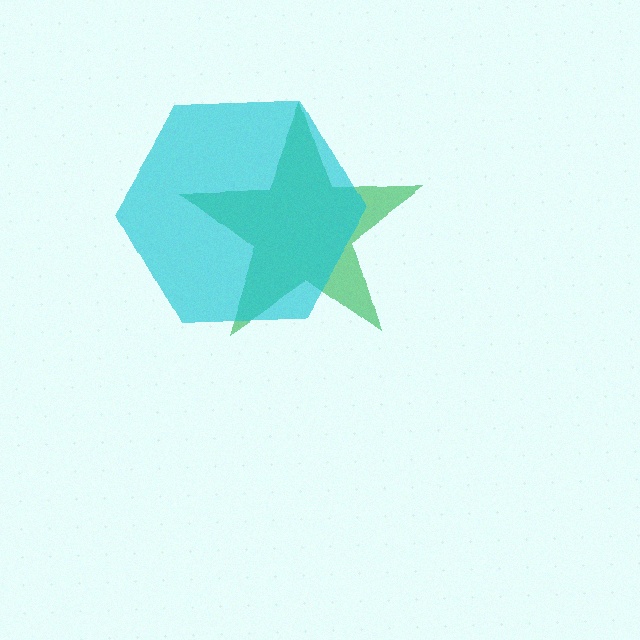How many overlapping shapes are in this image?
There are 2 overlapping shapes in the image.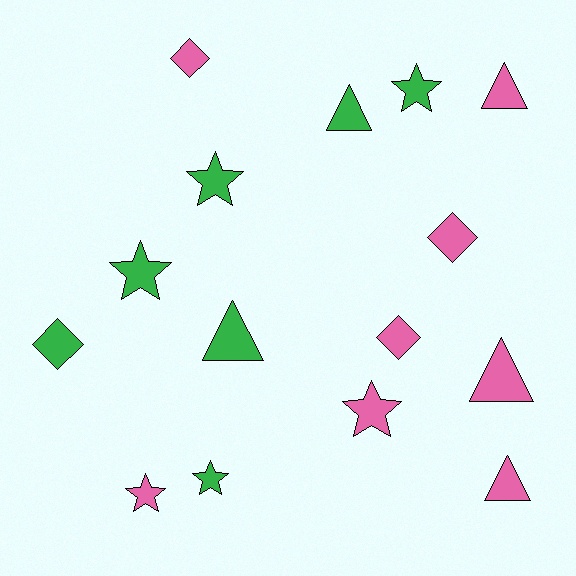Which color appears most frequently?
Pink, with 8 objects.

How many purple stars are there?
There are no purple stars.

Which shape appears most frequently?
Star, with 6 objects.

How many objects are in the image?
There are 15 objects.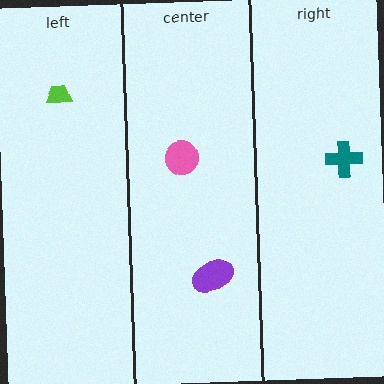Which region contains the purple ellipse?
The center region.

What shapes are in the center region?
The purple ellipse, the pink circle.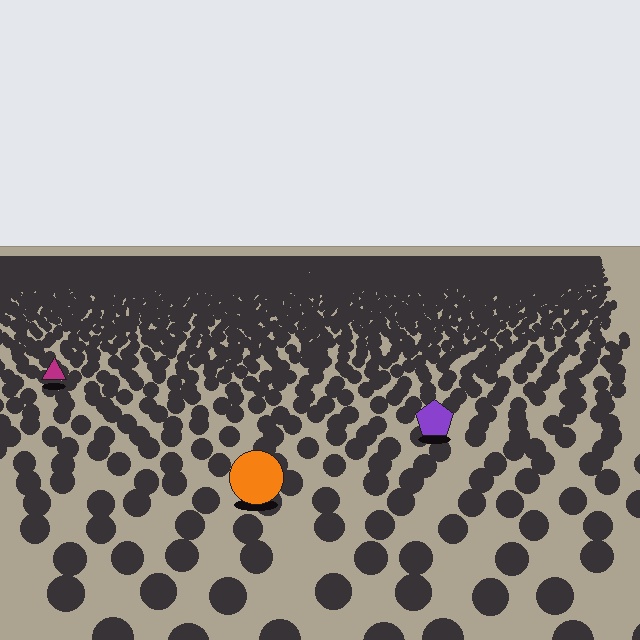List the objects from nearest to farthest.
From nearest to farthest: the orange circle, the purple pentagon, the magenta triangle.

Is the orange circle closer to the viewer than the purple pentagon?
Yes. The orange circle is closer — you can tell from the texture gradient: the ground texture is coarser near it.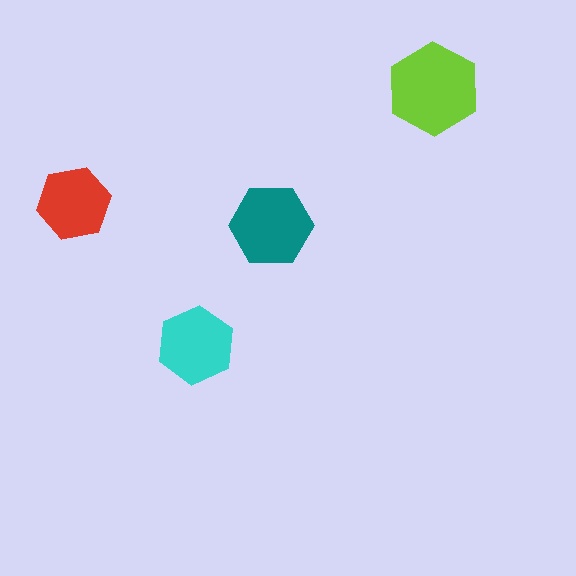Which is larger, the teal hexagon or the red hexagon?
The teal one.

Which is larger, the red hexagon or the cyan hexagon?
The cyan one.